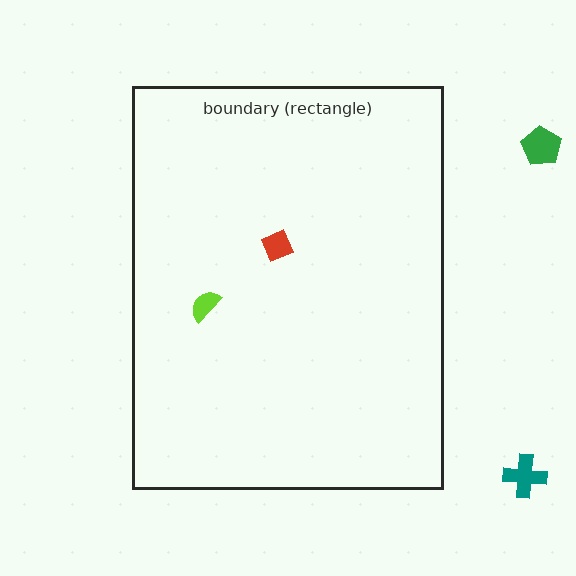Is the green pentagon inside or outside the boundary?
Outside.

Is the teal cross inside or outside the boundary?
Outside.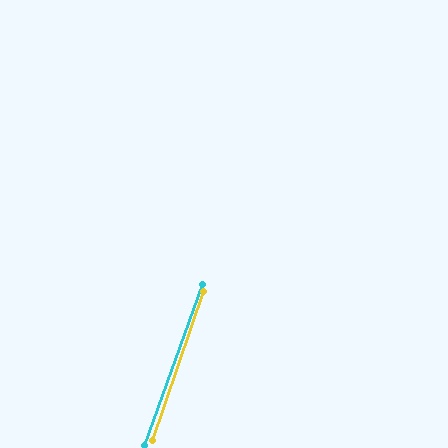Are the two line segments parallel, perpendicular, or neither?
Parallel — their directions differ by only 1.1°.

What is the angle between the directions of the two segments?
Approximately 1 degree.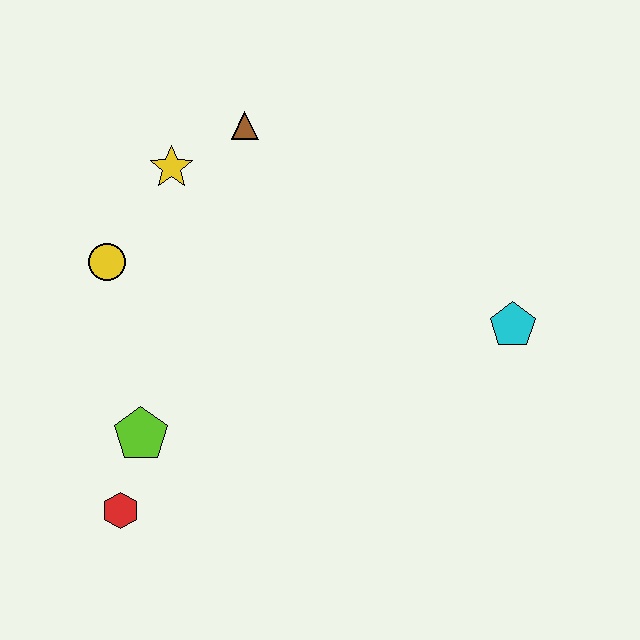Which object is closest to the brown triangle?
The yellow star is closest to the brown triangle.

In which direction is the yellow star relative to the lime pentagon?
The yellow star is above the lime pentagon.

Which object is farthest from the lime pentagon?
The cyan pentagon is farthest from the lime pentagon.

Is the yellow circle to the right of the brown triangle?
No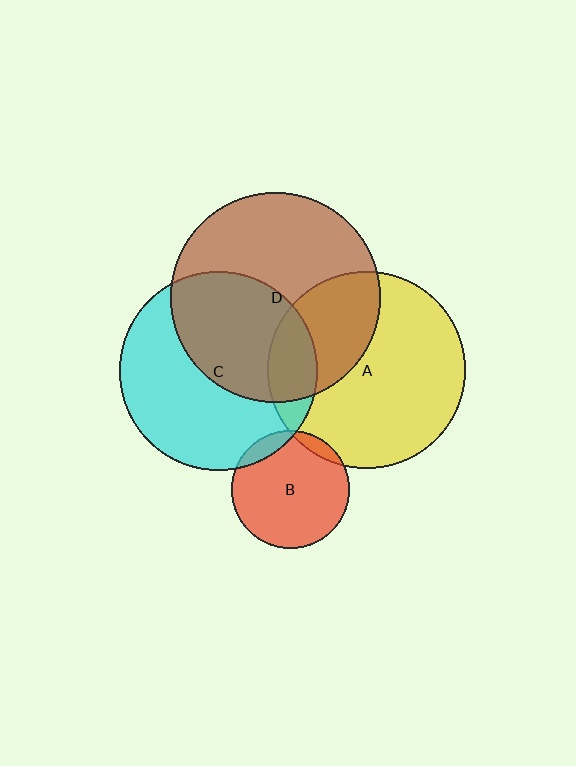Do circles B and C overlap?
Yes.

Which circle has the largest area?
Circle D (brown).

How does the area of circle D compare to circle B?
Approximately 3.2 times.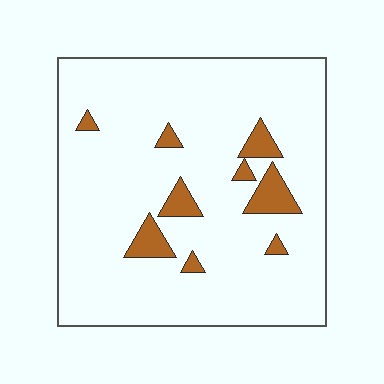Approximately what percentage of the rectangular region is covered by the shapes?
Approximately 10%.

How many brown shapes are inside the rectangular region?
9.